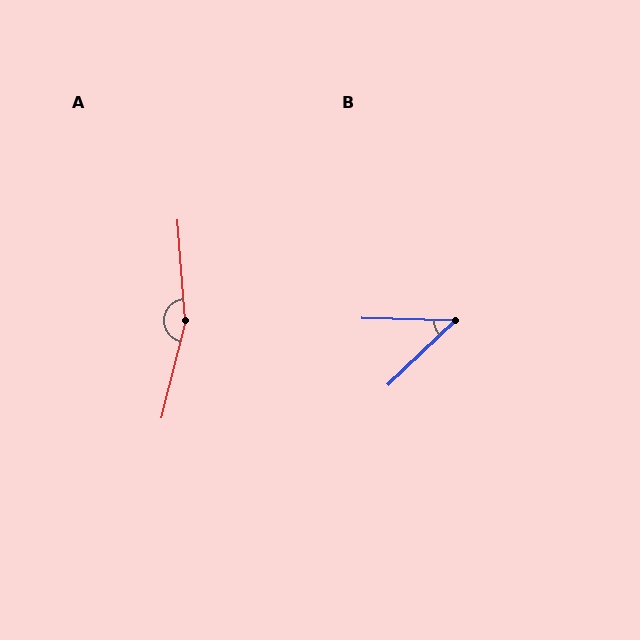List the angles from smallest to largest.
B (45°), A (162°).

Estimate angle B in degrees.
Approximately 45 degrees.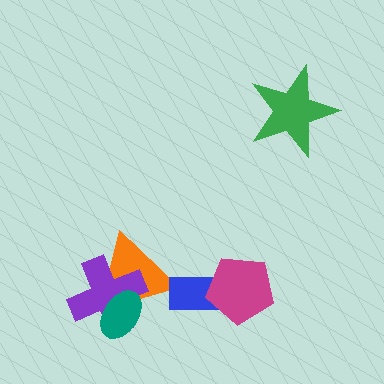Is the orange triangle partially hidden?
Yes, it is partially covered by another shape.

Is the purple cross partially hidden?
Yes, it is partially covered by another shape.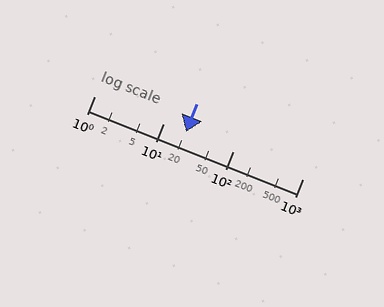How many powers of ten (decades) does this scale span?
The scale spans 3 decades, from 1 to 1000.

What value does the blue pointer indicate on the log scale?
The pointer indicates approximately 21.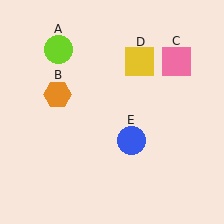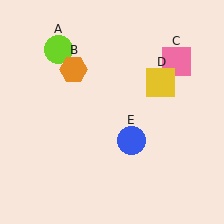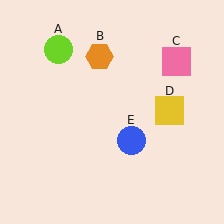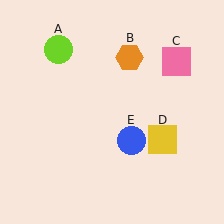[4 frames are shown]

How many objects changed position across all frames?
2 objects changed position: orange hexagon (object B), yellow square (object D).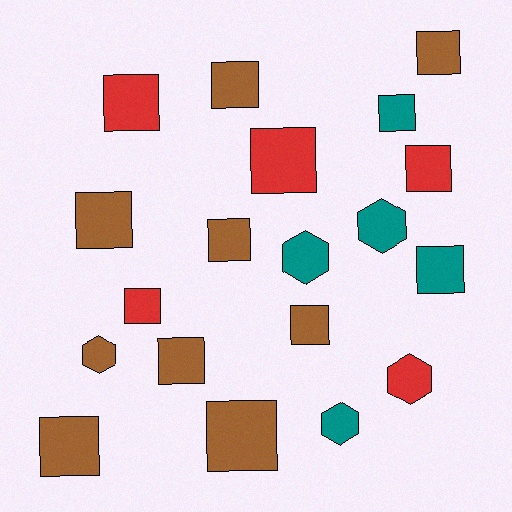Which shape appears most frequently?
Square, with 14 objects.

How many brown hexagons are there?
There is 1 brown hexagon.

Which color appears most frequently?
Brown, with 9 objects.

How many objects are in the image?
There are 19 objects.